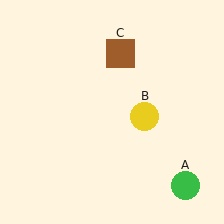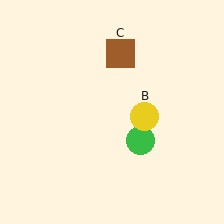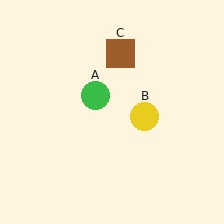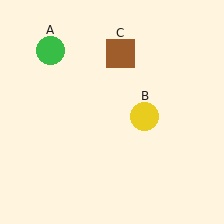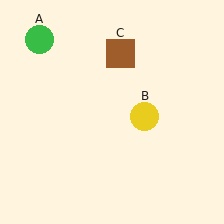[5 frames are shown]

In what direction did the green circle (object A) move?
The green circle (object A) moved up and to the left.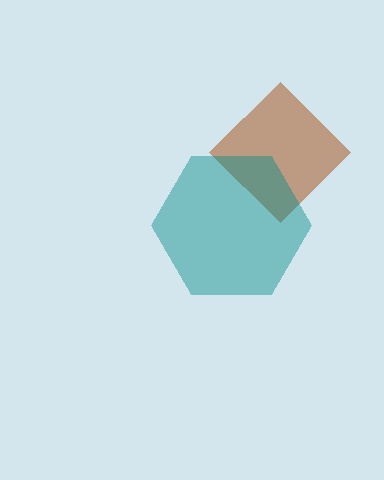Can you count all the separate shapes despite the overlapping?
Yes, there are 2 separate shapes.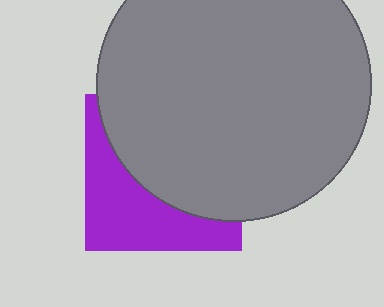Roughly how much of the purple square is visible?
A small part of it is visible (roughly 41%).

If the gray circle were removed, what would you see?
You would see the complete purple square.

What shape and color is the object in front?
The object in front is a gray circle.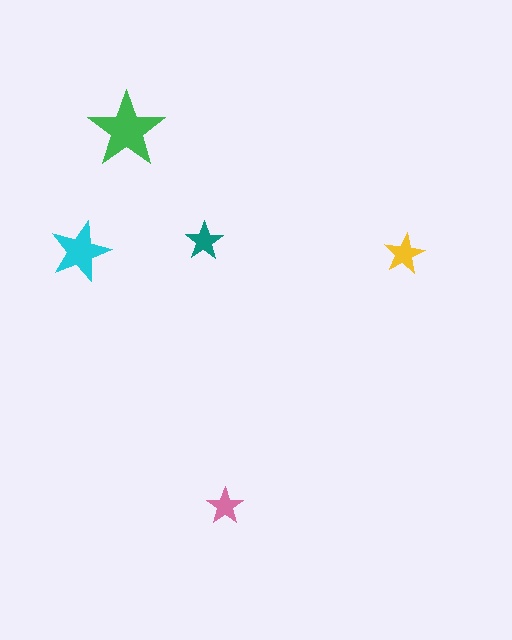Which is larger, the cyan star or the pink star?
The cyan one.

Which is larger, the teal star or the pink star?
The teal one.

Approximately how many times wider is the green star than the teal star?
About 2 times wider.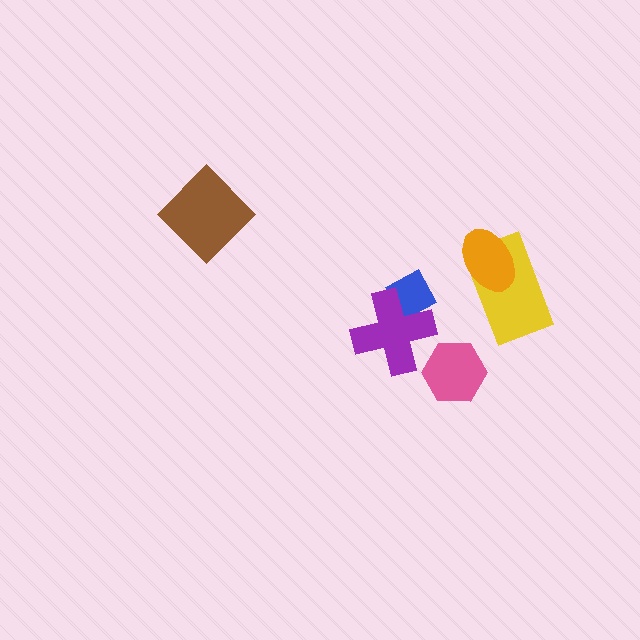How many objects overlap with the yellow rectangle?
1 object overlaps with the yellow rectangle.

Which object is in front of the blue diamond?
The purple cross is in front of the blue diamond.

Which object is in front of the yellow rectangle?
The orange ellipse is in front of the yellow rectangle.